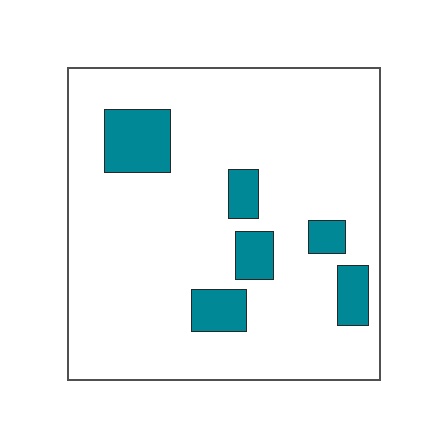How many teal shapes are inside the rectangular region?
6.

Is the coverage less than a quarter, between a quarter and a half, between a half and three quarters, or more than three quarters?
Less than a quarter.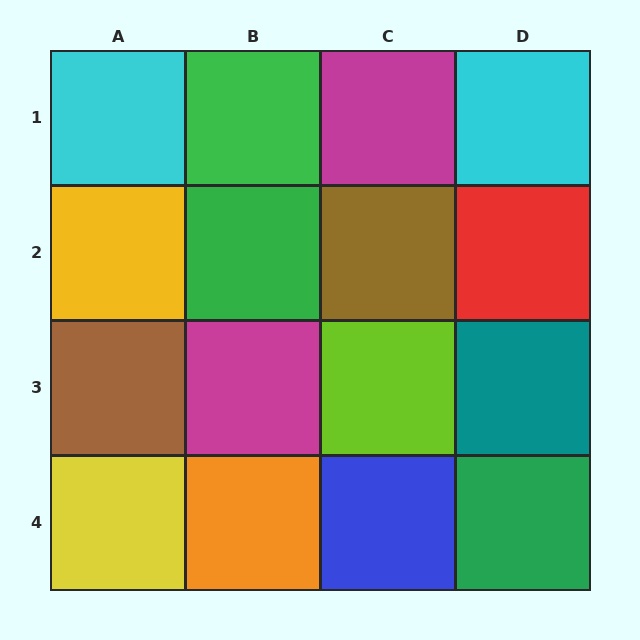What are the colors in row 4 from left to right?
Yellow, orange, blue, green.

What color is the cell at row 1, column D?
Cyan.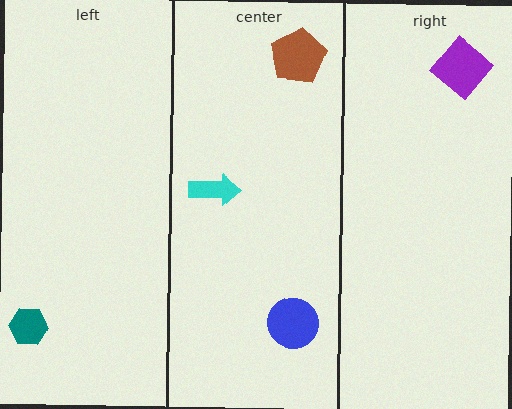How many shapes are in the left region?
1.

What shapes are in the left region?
The teal hexagon.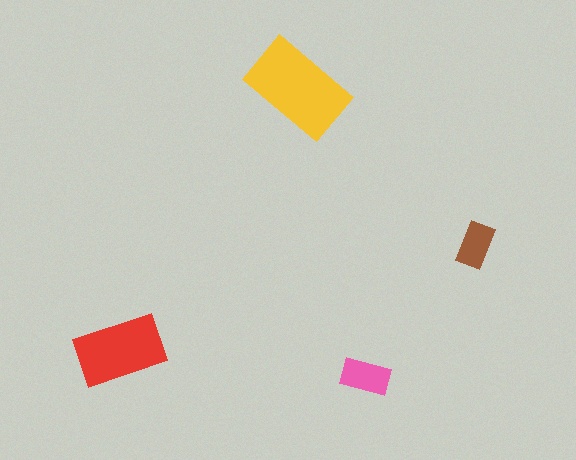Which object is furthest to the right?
The brown rectangle is rightmost.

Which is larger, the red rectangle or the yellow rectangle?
The yellow one.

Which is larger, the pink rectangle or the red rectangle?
The red one.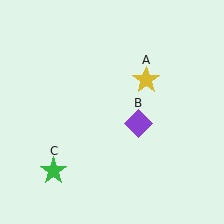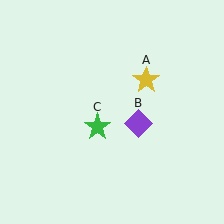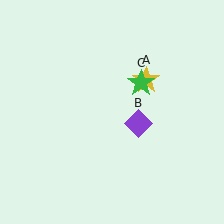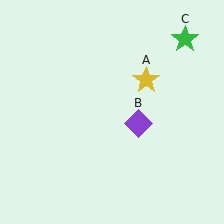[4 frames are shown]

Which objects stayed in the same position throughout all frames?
Yellow star (object A) and purple diamond (object B) remained stationary.